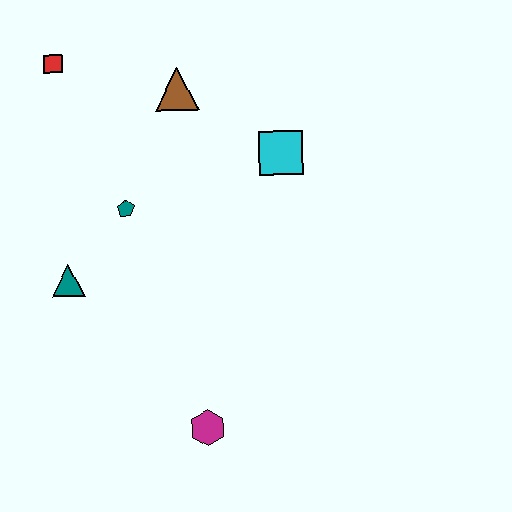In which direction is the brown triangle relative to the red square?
The brown triangle is to the right of the red square.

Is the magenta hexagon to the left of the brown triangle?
No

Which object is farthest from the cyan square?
The magenta hexagon is farthest from the cyan square.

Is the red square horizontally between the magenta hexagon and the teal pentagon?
No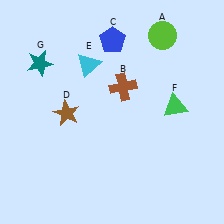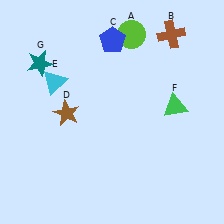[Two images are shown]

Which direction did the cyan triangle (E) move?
The cyan triangle (E) moved left.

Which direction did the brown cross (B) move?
The brown cross (B) moved up.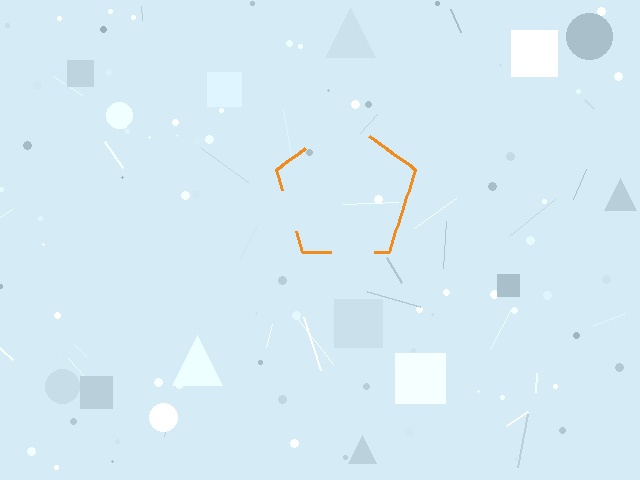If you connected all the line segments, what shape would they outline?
They would outline a pentagon.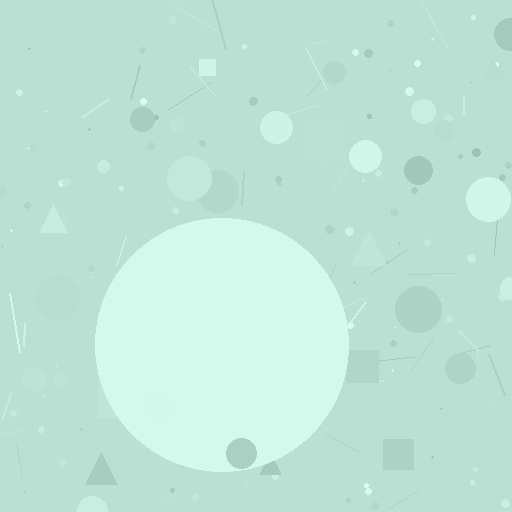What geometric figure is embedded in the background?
A circle is embedded in the background.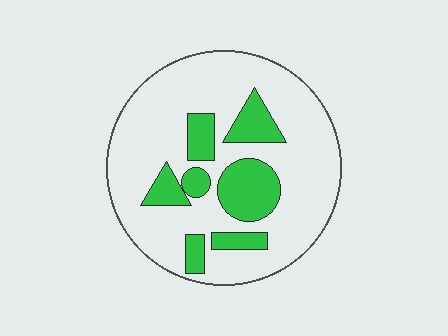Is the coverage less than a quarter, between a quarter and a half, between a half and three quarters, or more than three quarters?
Less than a quarter.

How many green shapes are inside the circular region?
7.